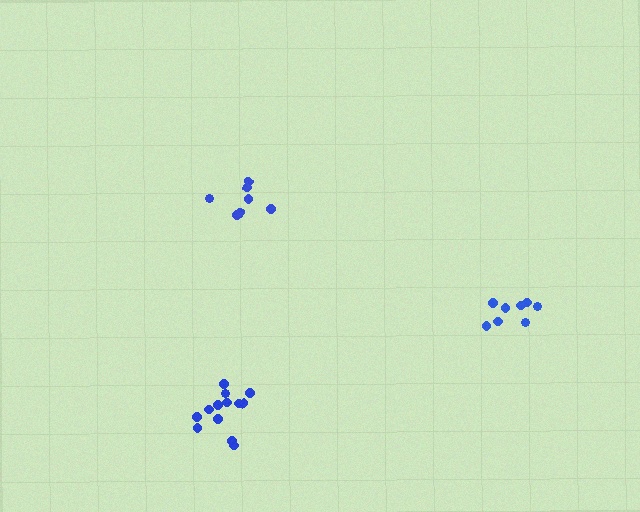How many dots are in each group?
Group 1: 7 dots, Group 2: 13 dots, Group 3: 8 dots (28 total).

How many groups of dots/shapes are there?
There are 3 groups.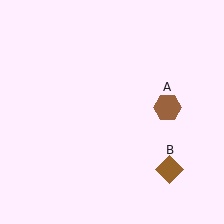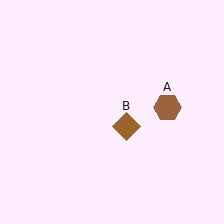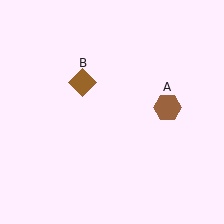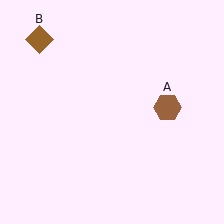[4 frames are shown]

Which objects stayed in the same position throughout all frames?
Brown hexagon (object A) remained stationary.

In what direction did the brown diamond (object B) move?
The brown diamond (object B) moved up and to the left.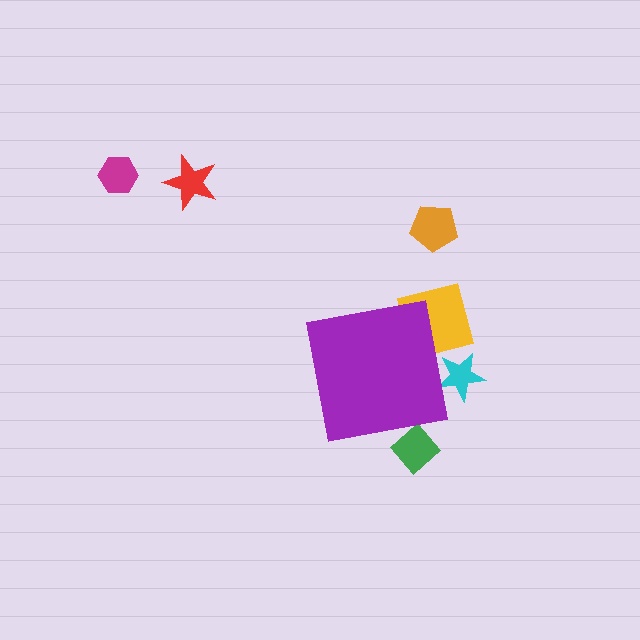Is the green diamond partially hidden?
Yes, the green diamond is partially hidden behind the purple square.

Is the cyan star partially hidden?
Yes, the cyan star is partially hidden behind the purple square.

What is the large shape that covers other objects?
A purple square.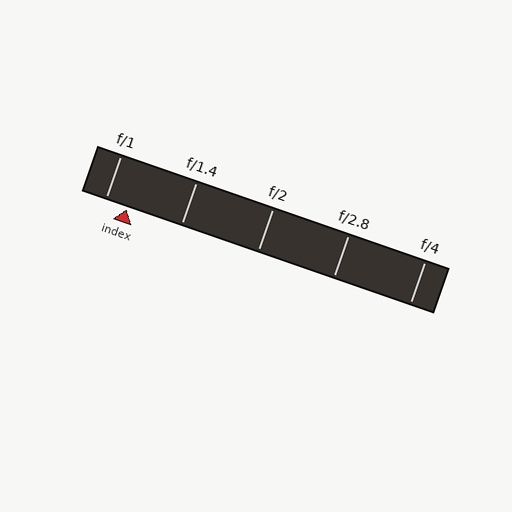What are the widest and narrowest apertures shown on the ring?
The widest aperture shown is f/1 and the narrowest is f/4.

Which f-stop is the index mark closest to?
The index mark is closest to f/1.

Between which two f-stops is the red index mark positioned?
The index mark is between f/1 and f/1.4.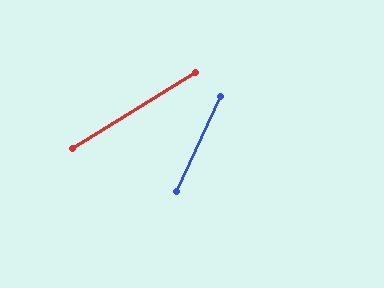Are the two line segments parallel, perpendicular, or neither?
Neither parallel nor perpendicular — they differ by about 33°.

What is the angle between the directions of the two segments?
Approximately 33 degrees.